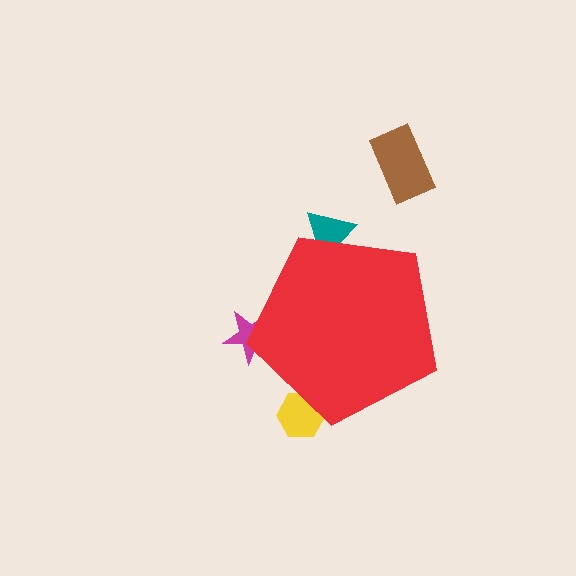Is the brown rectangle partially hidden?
No, the brown rectangle is fully visible.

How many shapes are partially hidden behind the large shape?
3 shapes are partially hidden.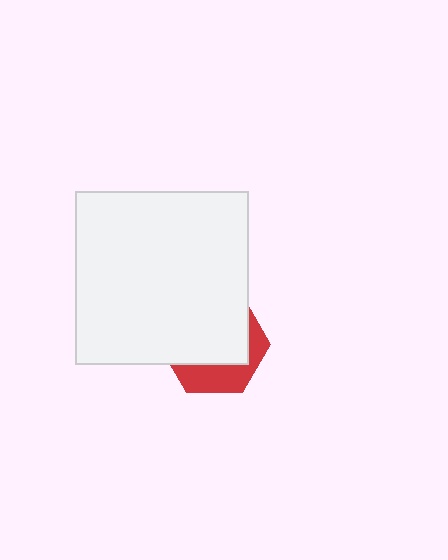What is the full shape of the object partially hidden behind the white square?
The partially hidden object is a red hexagon.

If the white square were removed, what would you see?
You would see the complete red hexagon.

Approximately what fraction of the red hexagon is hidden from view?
Roughly 67% of the red hexagon is hidden behind the white square.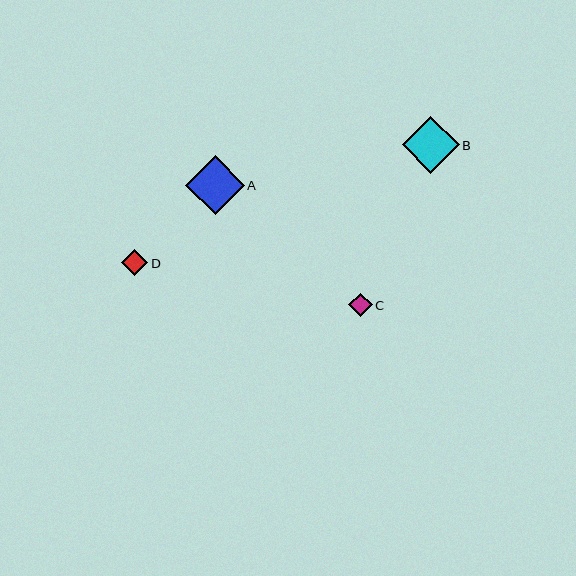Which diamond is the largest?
Diamond A is the largest with a size of approximately 59 pixels.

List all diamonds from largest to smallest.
From largest to smallest: A, B, D, C.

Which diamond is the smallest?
Diamond C is the smallest with a size of approximately 23 pixels.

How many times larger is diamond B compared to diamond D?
Diamond B is approximately 2.1 times the size of diamond D.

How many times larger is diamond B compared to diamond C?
Diamond B is approximately 2.4 times the size of diamond C.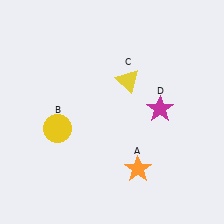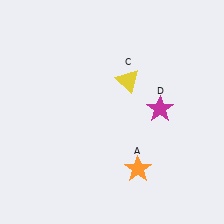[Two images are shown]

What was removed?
The yellow circle (B) was removed in Image 2.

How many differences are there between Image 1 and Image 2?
There is 1 difference between the two images.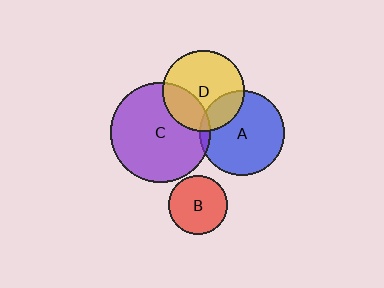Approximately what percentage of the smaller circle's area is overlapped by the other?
Approximately 5%.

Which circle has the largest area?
Circle C (purple).